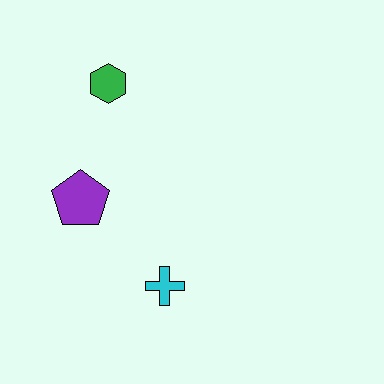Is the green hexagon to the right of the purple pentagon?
Yes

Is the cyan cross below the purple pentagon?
Yes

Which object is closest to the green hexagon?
The purple pentagon is closest to the green hexagon.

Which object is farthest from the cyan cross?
The green hexagon is farthest from the cyan cross.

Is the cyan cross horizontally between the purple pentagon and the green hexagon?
No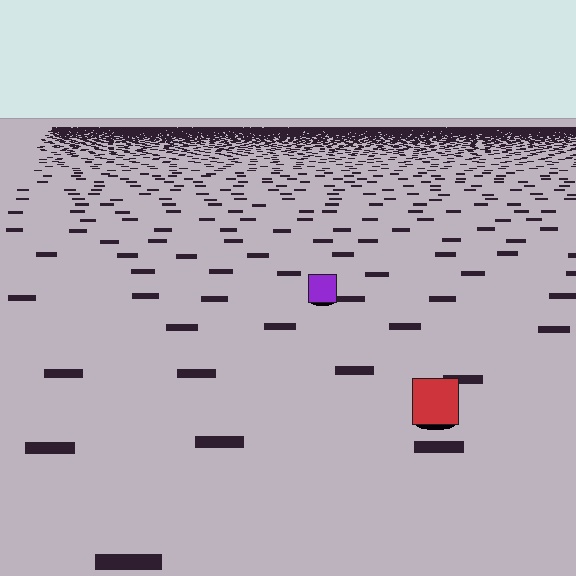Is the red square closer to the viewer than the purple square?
Yes. The red square is closer — you can tell from the texture gradient: the ground texture is coarser near it.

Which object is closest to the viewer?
The red square is closest. The texture marks near it are larger and more spread out.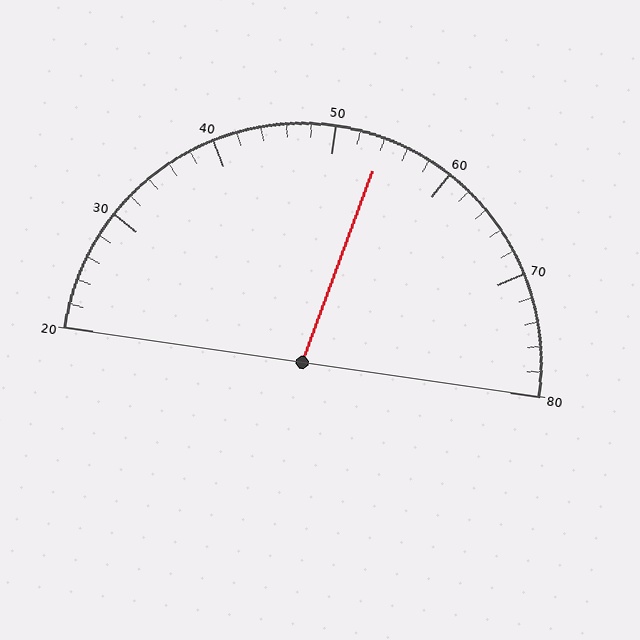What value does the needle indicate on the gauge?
The needle indicates approximately 54.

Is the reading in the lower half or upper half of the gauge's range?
The reading is in the upper half of the range (20 to 80).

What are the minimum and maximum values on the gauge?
The gauge ranges from 20 to 80.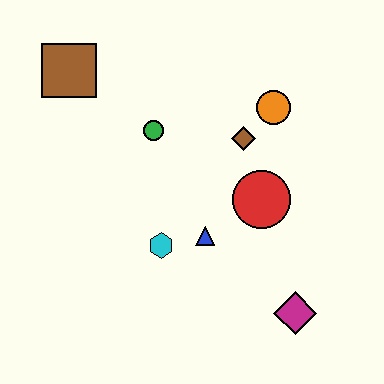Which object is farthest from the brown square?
The magenta diamond is farthest from the brown square.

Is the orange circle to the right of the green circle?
Yes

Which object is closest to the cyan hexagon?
The blue triangle is closest to the cyan hexagon.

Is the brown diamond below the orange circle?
Yes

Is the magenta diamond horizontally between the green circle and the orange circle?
No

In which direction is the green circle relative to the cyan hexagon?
The green circle is above the cyan hexagon.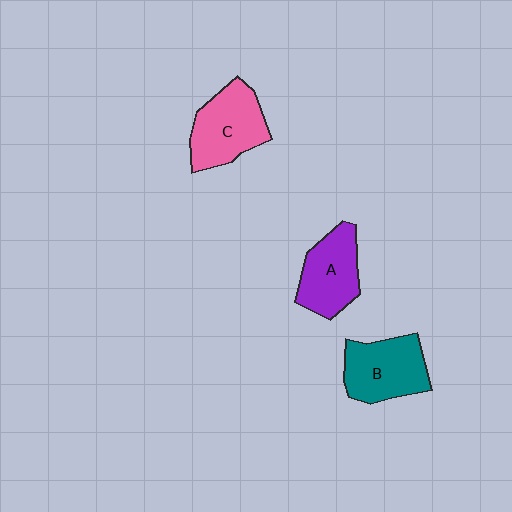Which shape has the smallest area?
Shape A (purple).